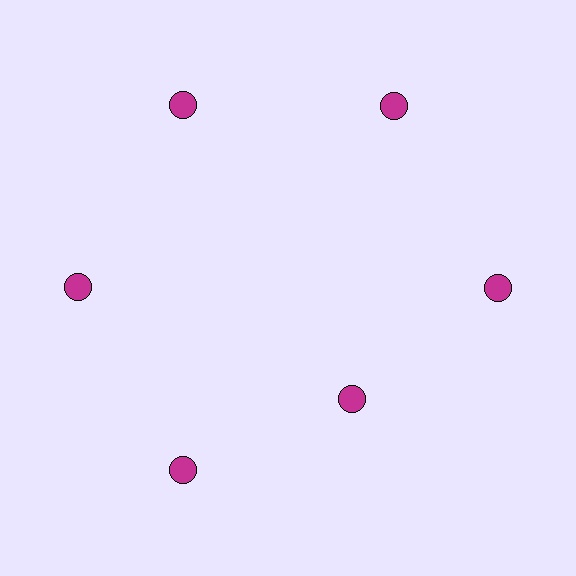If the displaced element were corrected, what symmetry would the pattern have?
It would have 6-fold rotational symmetry — the pattern would map onto itself every 60 degrees.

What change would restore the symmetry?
The symmetry would be restored by moving it outward, back onto the ring so that all 6 circles sit at equal angles and equal distance from the center.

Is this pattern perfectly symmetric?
No. The 6 magenta circles are arranged in a ring, but one element near the 5 o'clock position is pulled inward toward the center, breaking the 6-fold rotational symmetry.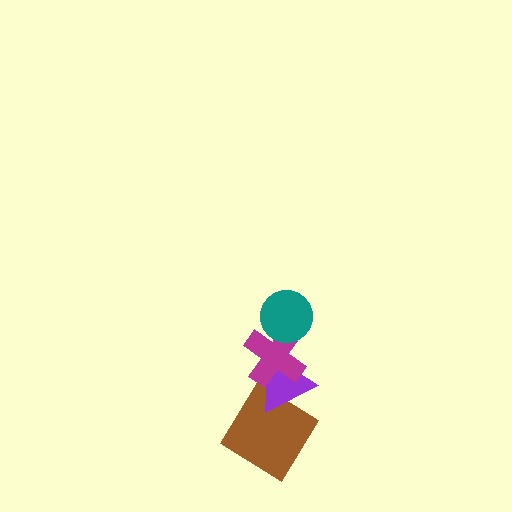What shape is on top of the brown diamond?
The purple triangle is on top of the brown diamond.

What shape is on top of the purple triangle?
The magenta cross is on top of the purple triangle.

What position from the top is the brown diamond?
The brown diamond is 4th from the top.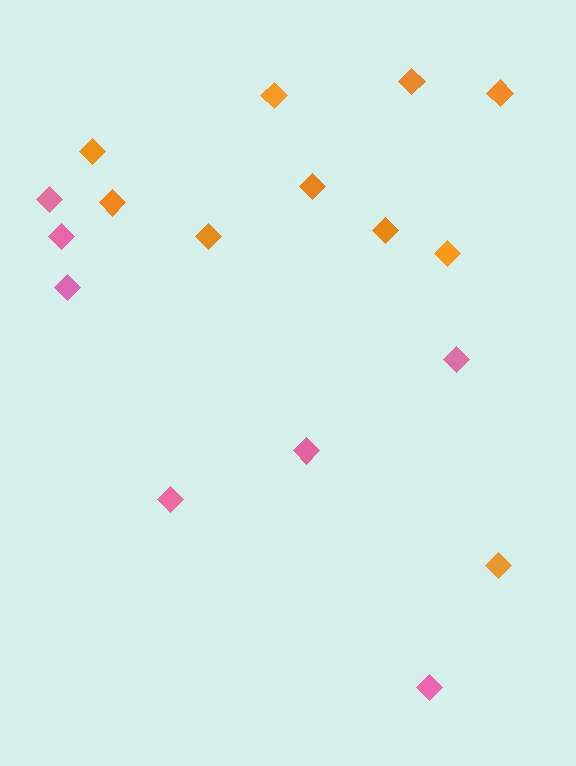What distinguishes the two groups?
There are 2 groups: one group of pink diamonds (7) and one group of orange diamonds (10).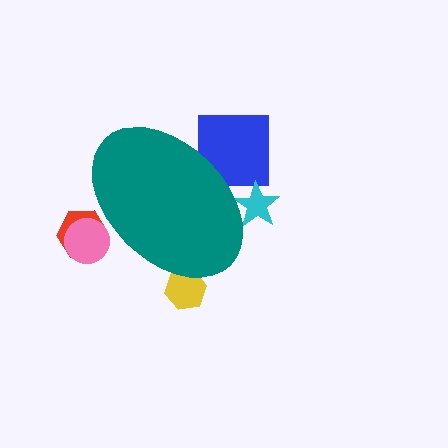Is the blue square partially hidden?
Yes, the blue square is partially hidden behind the teal ellipse.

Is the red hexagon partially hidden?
Yes, the red hexagon is partially hidden behind the teal ellipse.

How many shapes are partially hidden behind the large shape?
5 shapes are partially hidden.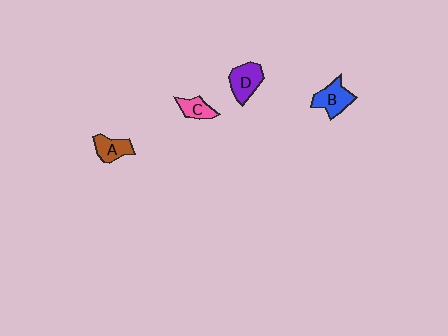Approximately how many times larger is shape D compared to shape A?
Approximately 1.3 times.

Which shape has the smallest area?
Shape C (pink).